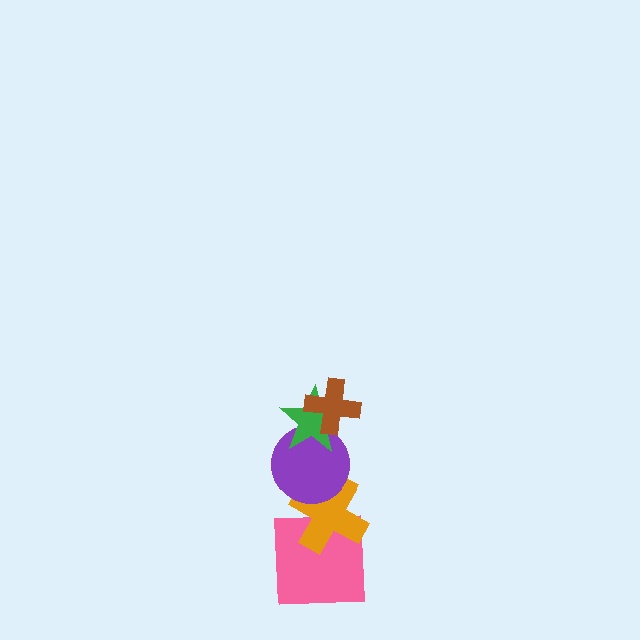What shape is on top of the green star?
The brown cross is on top of the green star.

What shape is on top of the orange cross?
The purple circle is on top of the orange cross.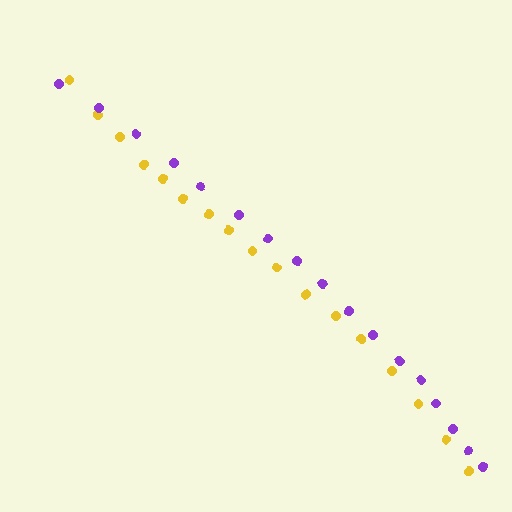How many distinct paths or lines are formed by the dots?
There are 2 distinct paths.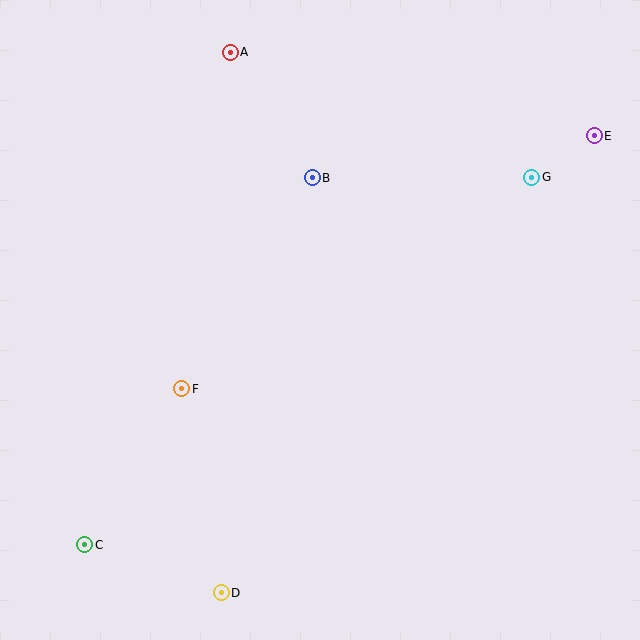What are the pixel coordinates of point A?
Point A is at (230, 52).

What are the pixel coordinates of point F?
Point F is at (182, 389).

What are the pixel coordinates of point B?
Point B is at (312, 178).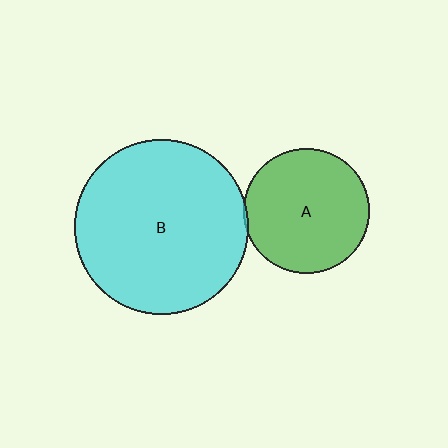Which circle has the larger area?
Circle B (cyan).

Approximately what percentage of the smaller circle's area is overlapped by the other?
Approximately 5%.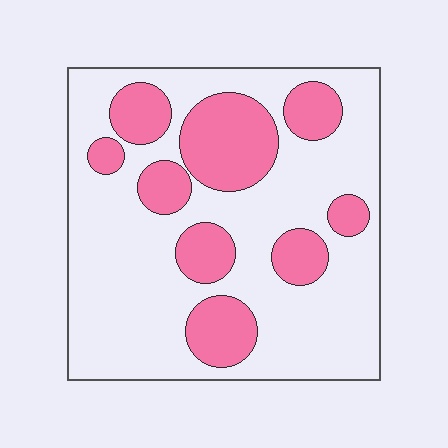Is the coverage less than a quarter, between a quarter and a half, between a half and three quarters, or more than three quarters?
Between a quarter and a half.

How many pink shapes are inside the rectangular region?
9.